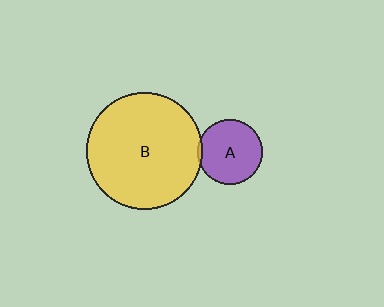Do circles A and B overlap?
Yes.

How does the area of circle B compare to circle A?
Approximately 3.2 times.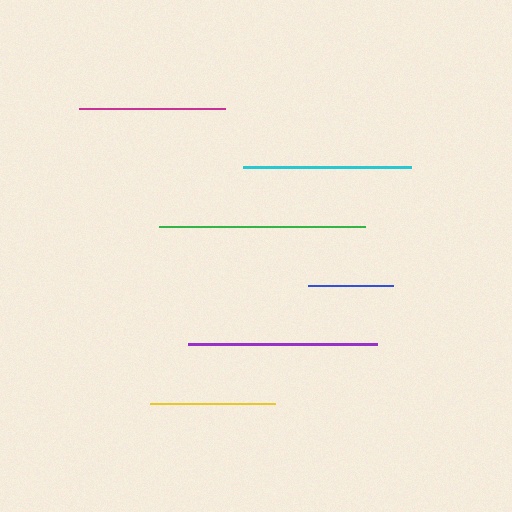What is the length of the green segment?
The green segment is approximately 207 pixels long.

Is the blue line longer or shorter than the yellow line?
The yellow line is longer than the blue line.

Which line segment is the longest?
The green line is the longest at approximately 207 pixels.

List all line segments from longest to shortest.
From longest to shortest: green, purple, cyan, magenta, yellow, blue.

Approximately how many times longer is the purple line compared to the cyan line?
The purple line is approximately 1.1 times the length of the cyan line.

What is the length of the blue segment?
The blue segment is approximately 85 pixels long.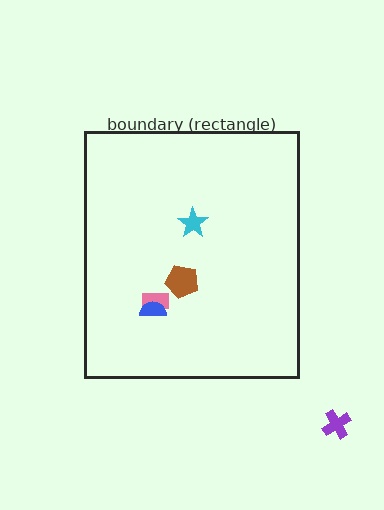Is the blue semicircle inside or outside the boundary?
Inside.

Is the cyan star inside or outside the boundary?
Inside.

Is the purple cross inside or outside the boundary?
Outside.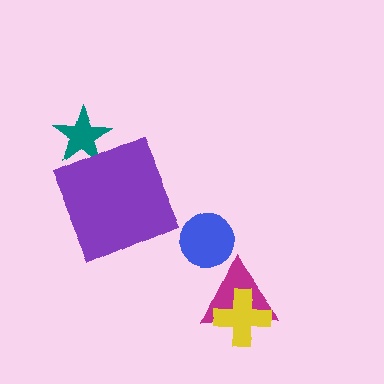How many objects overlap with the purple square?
1 object overlaps with the purple square.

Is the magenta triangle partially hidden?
Yes, it is partially covered by another shape.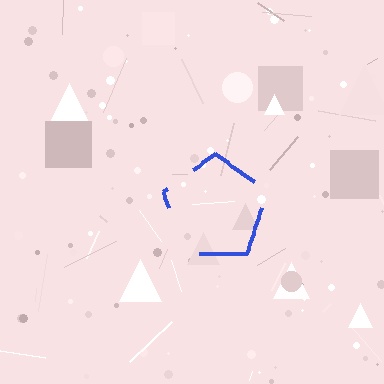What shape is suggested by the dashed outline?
The dashed outline suggests a pentagon.